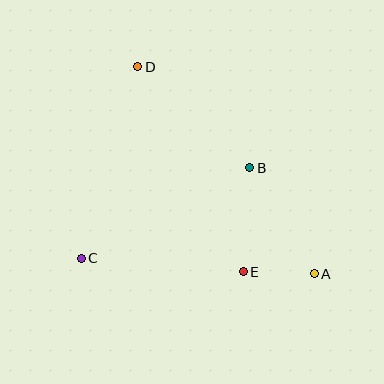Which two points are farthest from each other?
Points A and D are farthest from each other.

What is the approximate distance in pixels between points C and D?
The distance between C and D is approximately 200 pixels.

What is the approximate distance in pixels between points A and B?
The distance between A and B is approximately 124 pixels.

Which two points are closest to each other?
Points A and E are closest to each other.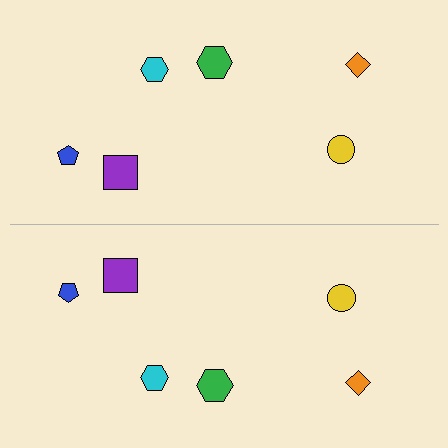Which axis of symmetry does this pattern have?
The pattern has a horizontal axis of symmetry running through the center of the image.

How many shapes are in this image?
There are 12 shapes in this image.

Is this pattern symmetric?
Yes, this pattern has bilateral (reflection) symmetry.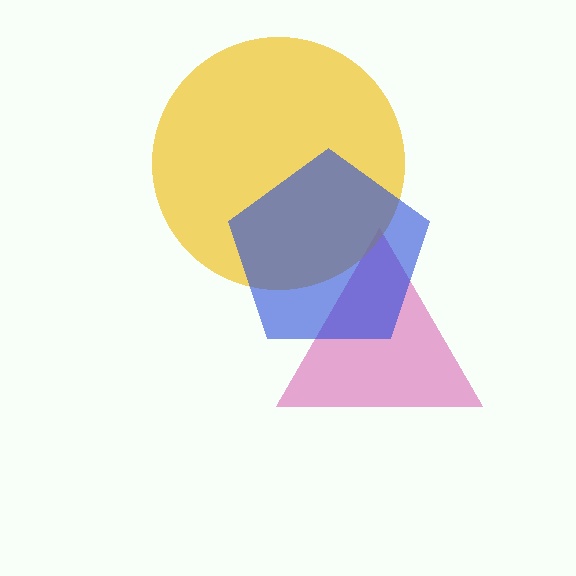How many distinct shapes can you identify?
There are 3 distinct shapes: a magenta triangle, a yellow circle, a blue pentagon.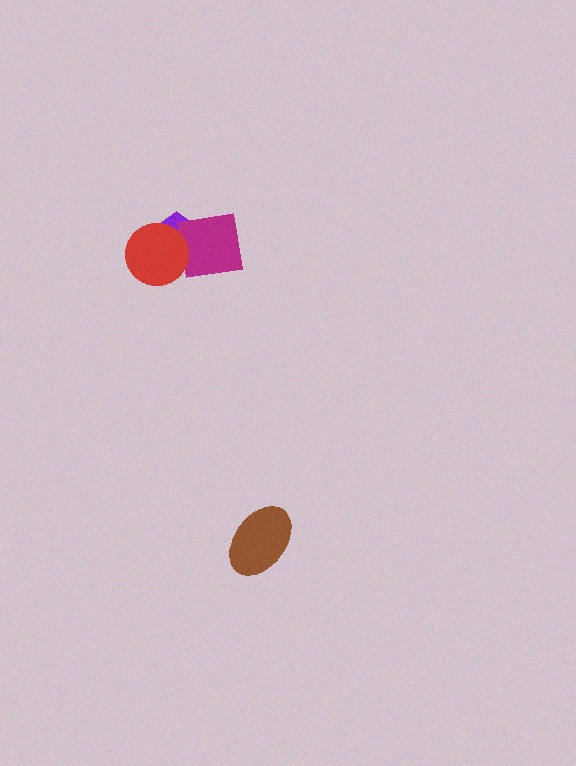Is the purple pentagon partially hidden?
Yes, it is partially covered by another shape.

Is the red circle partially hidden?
No, no other shape covers it.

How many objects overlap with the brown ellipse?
0 objects overlap with the brown ellipse.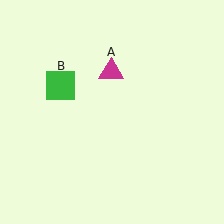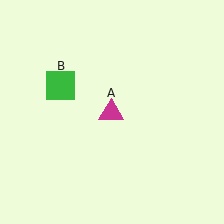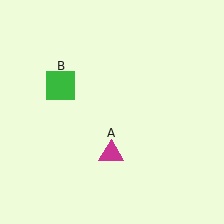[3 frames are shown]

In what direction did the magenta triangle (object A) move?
The magenta triangle (object A) moved down.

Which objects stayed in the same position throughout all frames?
Green square (object B) remained stationary.